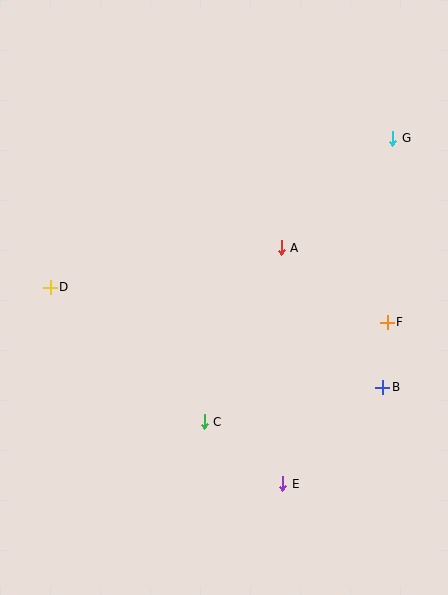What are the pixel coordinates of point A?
Point A is at (281, 248).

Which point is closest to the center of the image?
Point A at (281, 248) is closest to the center.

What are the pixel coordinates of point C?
Point C is at (204, 422).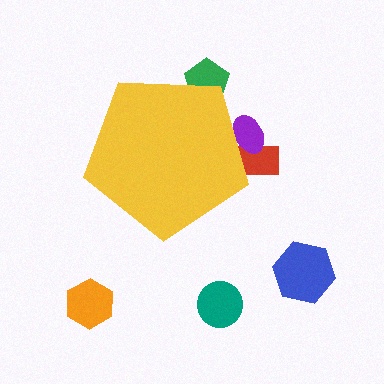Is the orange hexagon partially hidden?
No, the orange hexagon is fully visible.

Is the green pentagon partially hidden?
Yes, the green pentagon is partially hidden behind the yellow pentagon.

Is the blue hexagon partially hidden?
No, the blue hexagon is fully visible.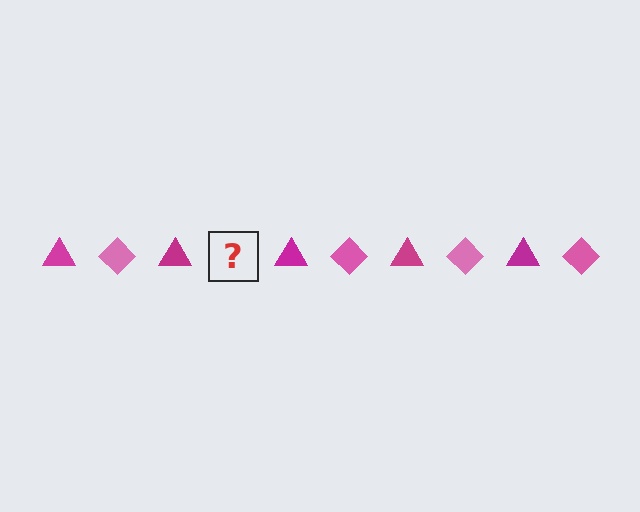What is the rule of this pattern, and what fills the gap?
The rule is that the pattern alternates between magenta triangle and pink diamond. The gap should be filled with a pink diamond.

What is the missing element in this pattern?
The missing element is a pink diamond.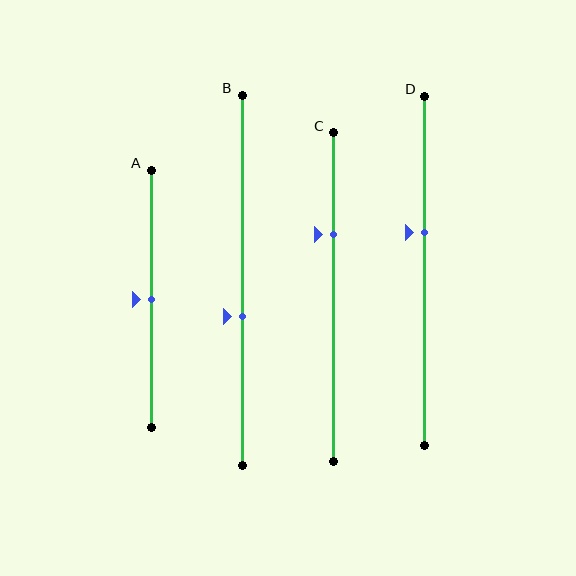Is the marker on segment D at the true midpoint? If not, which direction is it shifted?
No, the marker on segment D is shifted upward by about 11% of the segment length.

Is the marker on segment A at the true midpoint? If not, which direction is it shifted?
Yes, the marker on segment A is at the true midpoint.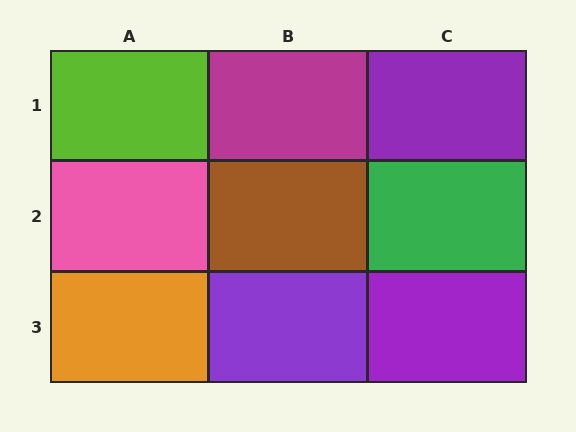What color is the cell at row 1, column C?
Purple.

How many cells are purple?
3 cells are purple.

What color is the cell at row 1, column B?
Magenta.